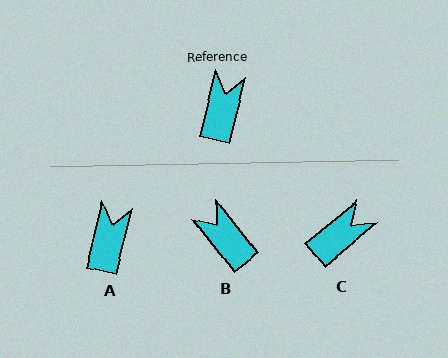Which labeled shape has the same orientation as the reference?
A.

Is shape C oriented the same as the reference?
No, it is off by about 37 degrees.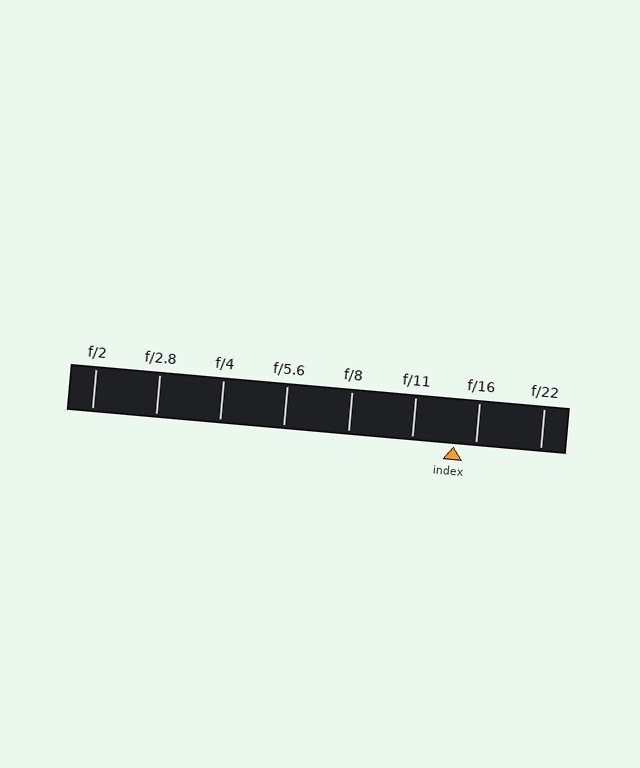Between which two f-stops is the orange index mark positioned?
The index mark is between f/11 and f/16.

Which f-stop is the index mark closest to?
The index mark is closest to f/16.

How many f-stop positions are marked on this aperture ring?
There are 8 f-stop positions marked.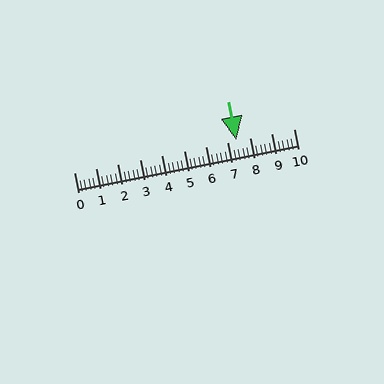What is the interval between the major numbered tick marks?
The major tick marks are spaced 1 units apart.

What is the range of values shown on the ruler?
The ruler shows values from 0 to 10.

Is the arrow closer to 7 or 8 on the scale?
The arrow is closer to 7.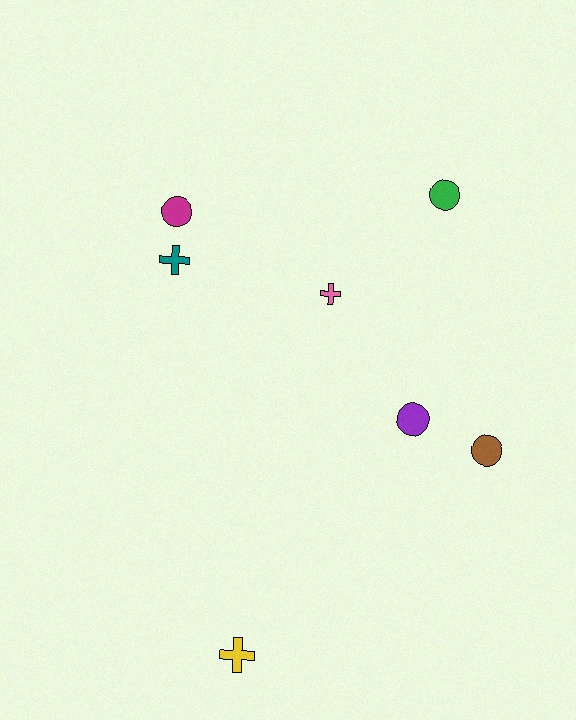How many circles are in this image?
There are 4 circles.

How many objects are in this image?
There are 7 objects.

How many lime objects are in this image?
There are no lime objects.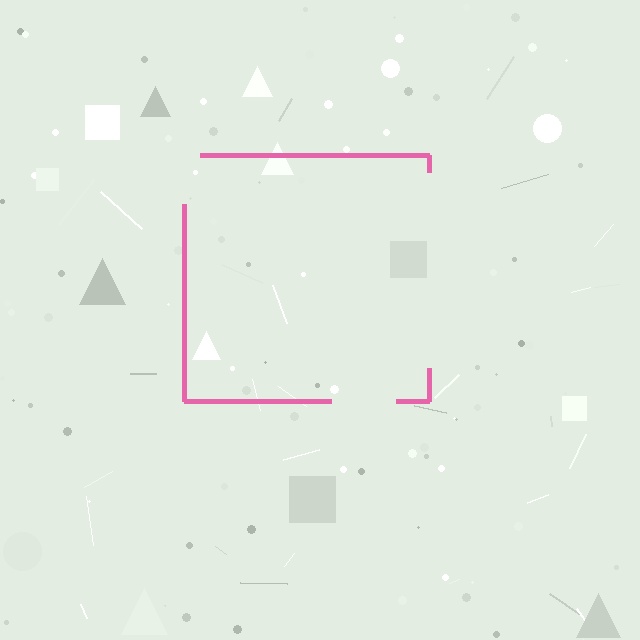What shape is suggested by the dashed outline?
The dashed outline suggests a square.